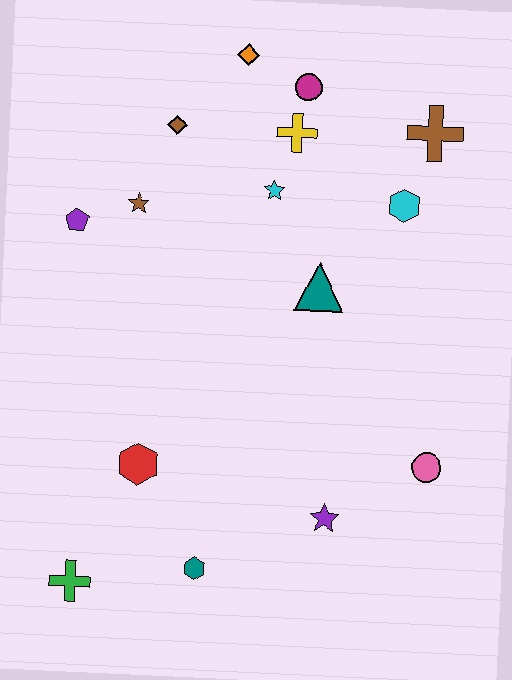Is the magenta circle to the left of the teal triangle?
Yes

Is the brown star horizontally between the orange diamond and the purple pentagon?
Yes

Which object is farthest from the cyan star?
The green cross is farthest from the cyan star.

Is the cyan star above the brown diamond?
No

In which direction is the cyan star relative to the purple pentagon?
The cyan star is to the right of the purple pentagon.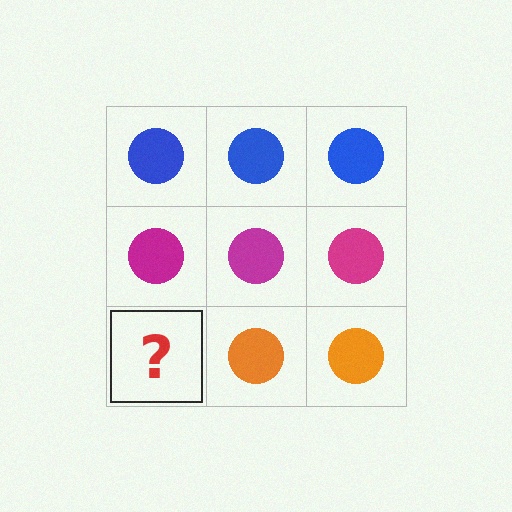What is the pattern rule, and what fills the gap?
The rule is that each row has a consistent color. The gap should be filled with an orange circle.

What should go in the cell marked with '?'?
The missing cell should contain an orange circle.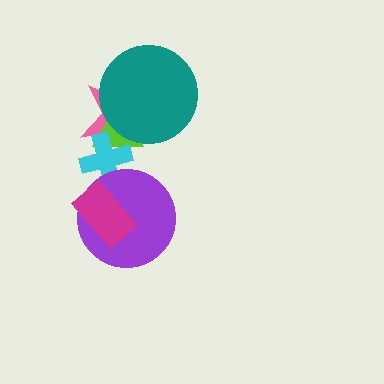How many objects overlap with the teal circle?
2 objects overlap with the teal circle.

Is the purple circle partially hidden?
Yes, it is partially covered by another shape.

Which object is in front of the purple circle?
The magenta rectangle is in front of the purple circle.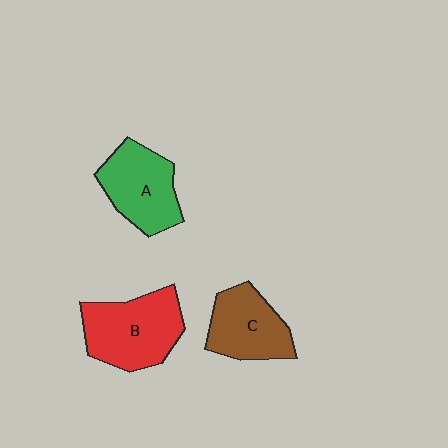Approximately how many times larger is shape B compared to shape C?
Approximately 1.3 times.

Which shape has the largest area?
Shape B (red).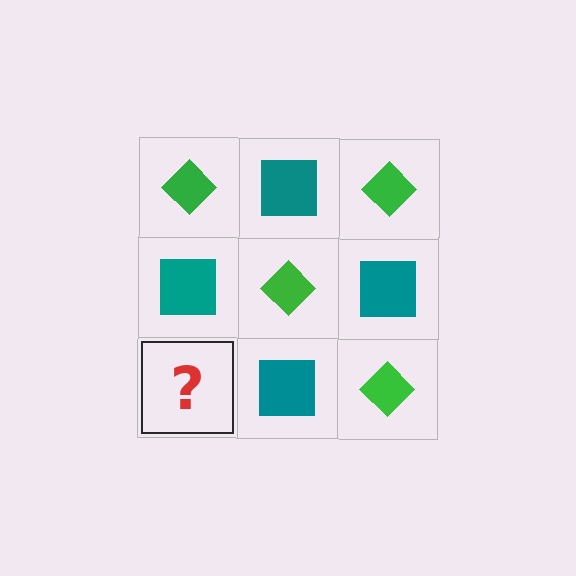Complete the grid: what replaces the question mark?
The question mark should be replaced with a green diamond.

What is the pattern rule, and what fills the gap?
The rule is that it alternates green diamond and teal square in a checkerboard pattern. The gap should be filled with a green diamond.